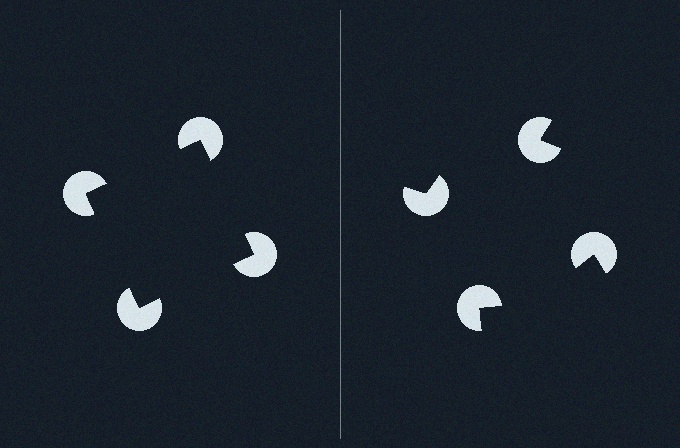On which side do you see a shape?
An illusory square appears on the left side. On the right side the wedge cuts are rotated, so no coherent shape forms.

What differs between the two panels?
The pac-man discs are positioned identically on both sides; only the wedge orientations differ. On the left they align to a square; on the right they are misaligned.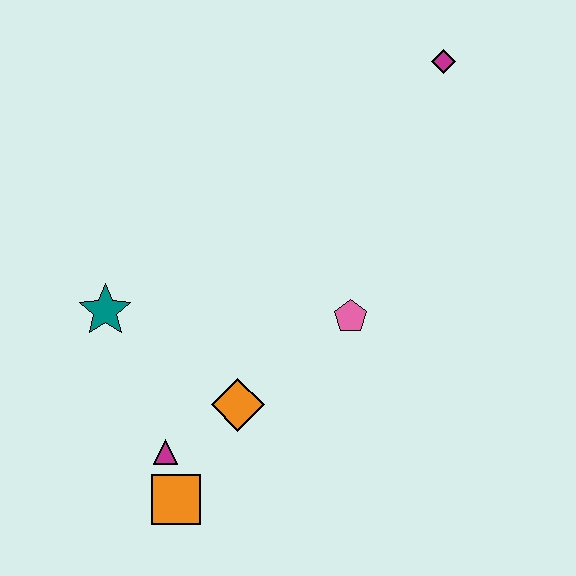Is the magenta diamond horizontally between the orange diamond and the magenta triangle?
No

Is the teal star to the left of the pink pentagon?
Yes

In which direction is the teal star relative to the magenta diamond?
The teal star is to the left of the magenta diamond.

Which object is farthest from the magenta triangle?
The magenta diamond is farthest from the magenta triangle.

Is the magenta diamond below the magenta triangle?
No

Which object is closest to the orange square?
The magenta triangle is closest to the orange square.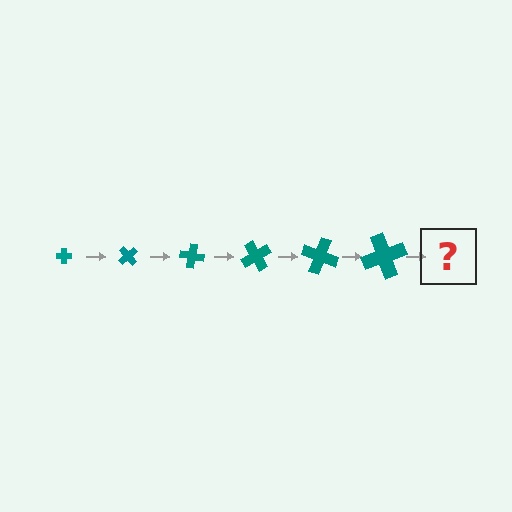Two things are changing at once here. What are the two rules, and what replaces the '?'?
The two rules are that the cross grows larger each step and it rotates 50 degrees each step. The '?' should be a cross, larger than the previous one and rotated 300 degrees from the start.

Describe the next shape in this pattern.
It should be a cross, larger than the previous one and rotated 300 degrees from the start.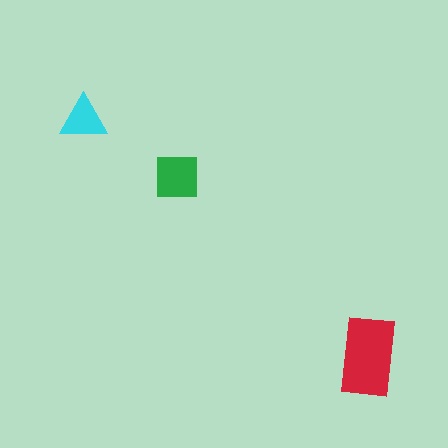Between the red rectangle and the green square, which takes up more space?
The red rectangle.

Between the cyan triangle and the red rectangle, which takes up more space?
The red rectangle.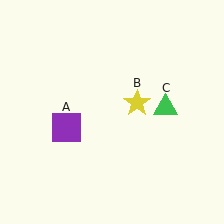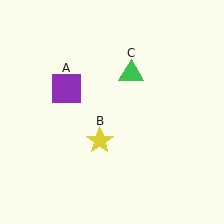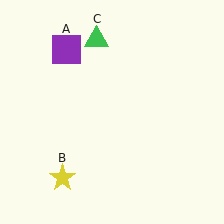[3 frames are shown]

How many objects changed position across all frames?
3 objects changed position: purple square (object A), yellow star (object B), green triangle (object C).